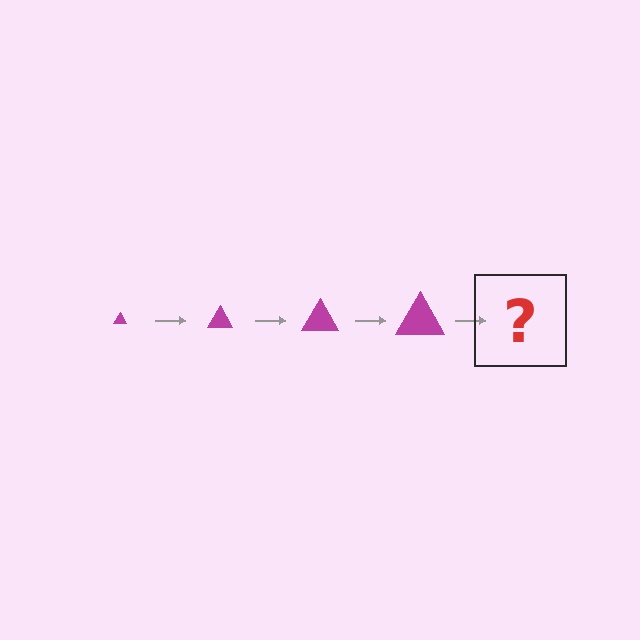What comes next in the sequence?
The next element should be a magenta triangle, larger than the previous one.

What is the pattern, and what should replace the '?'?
The pattern is that the triangle gets progressively larger each step. The '?' should be a magenta triangle, larger than the previous one.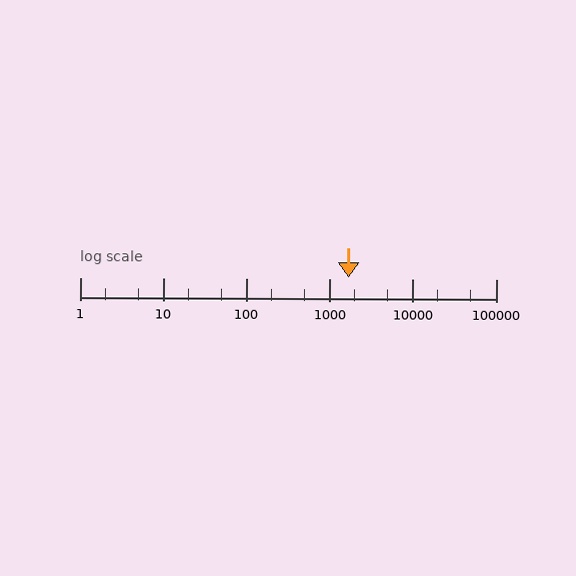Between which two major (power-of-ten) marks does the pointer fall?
The pointer is between 1000 and 10000.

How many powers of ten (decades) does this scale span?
The scale spans 5 decades, from 1 to 100000.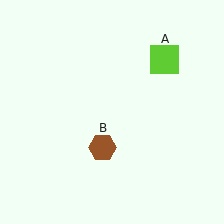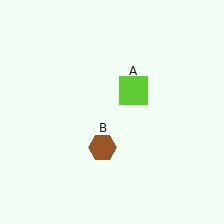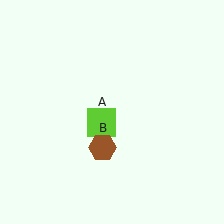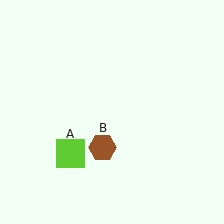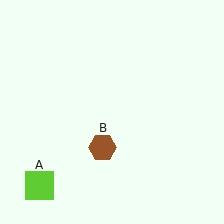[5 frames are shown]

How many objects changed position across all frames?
1 object changed position: lime square (object A).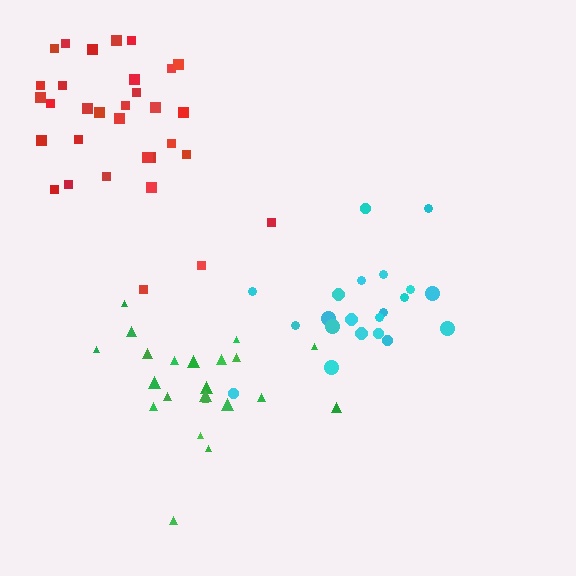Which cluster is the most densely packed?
Red.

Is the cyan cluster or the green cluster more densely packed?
Green.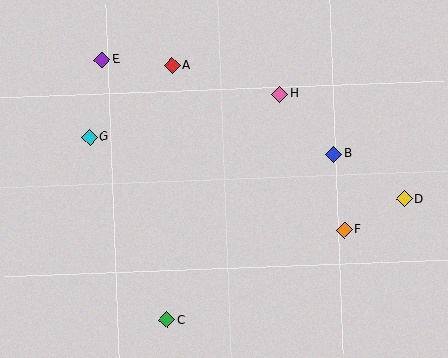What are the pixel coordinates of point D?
Point D is at (404, 199).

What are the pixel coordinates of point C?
Point C is at (167, 320).